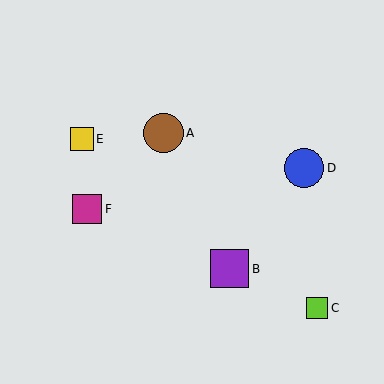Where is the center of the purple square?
The center of the purple square is at (229, 269).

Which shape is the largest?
The brown circle (labeled A) is the largest.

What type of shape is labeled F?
Shape F is a magenta square.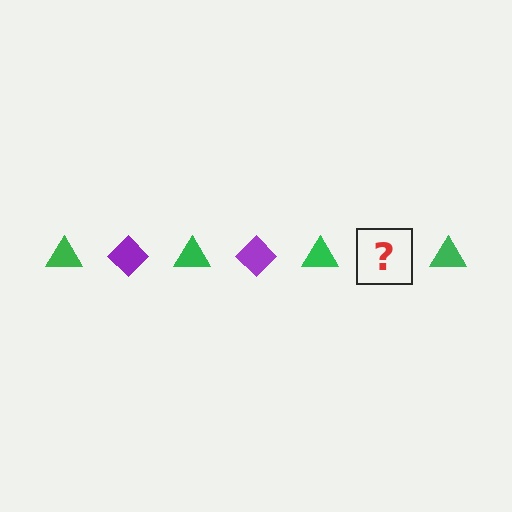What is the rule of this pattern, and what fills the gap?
The rule is that the pattern alternates between green triangle and purple diamond. The gap should be filled with a purple diamond.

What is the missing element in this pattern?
The missing element is a purple diamond.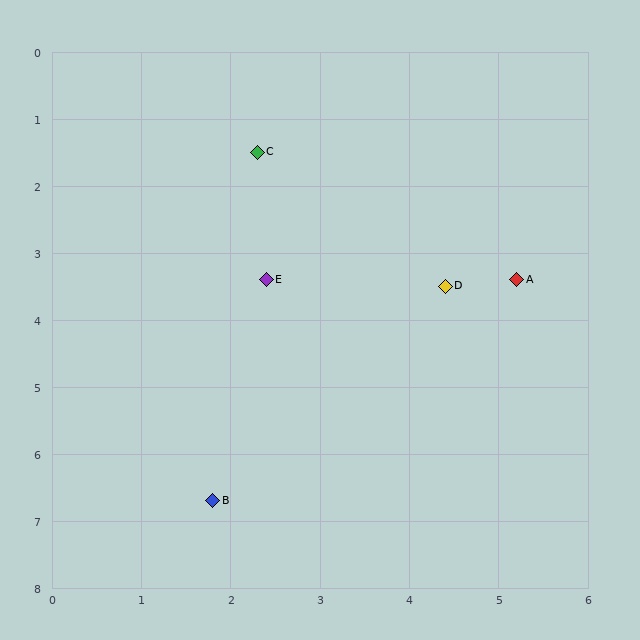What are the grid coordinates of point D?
Point D is at approximately (4.4, 3.5).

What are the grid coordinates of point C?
Point C is at approximately (2.3, 1.5).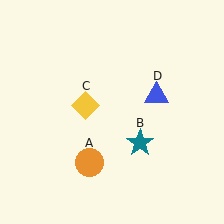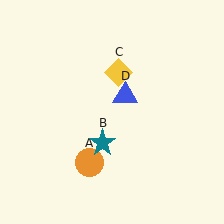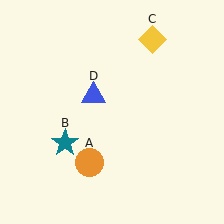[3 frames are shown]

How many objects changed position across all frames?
3 objects changed position: teal star (object B), yellow diamond (object C), blue triangle (object D).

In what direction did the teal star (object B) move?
The teal star (object B) moved left.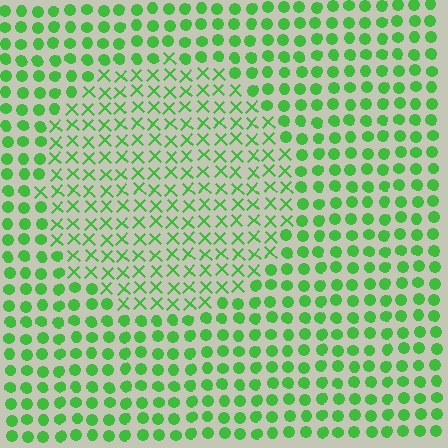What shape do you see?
I see a circle.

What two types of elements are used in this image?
The image uses X marks inside the circle region and circles outside it.